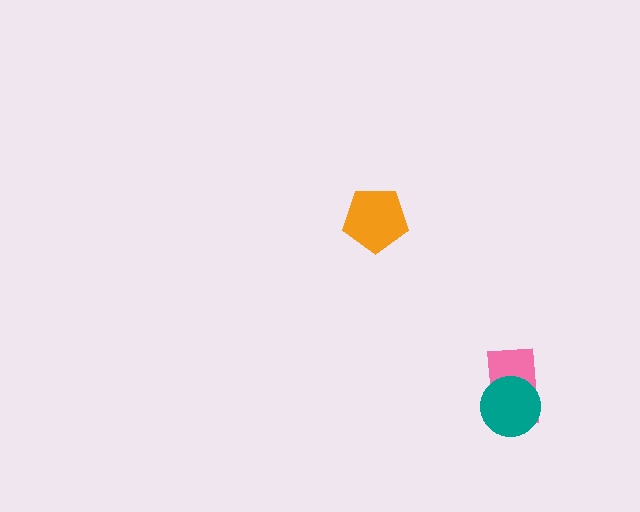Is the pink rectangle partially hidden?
Yes, it is partially covered by another shape.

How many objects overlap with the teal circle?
1 object overlaps with the teal circle.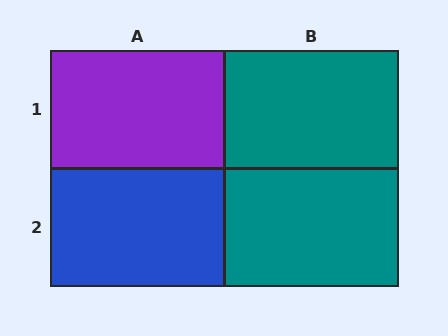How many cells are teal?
2 cells are teal.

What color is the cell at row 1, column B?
Teal.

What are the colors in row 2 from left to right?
Blue, teal.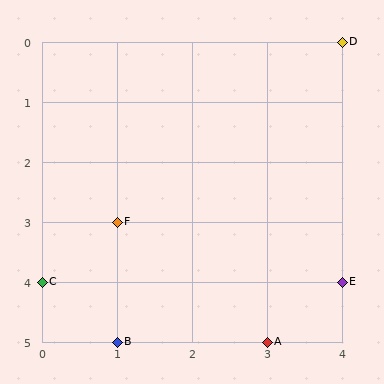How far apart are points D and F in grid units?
Points D and F are 3 columns and 3 rows apart (about 4.2 grid units diagonally).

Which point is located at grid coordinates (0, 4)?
Point C is at (0, 4).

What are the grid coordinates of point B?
Point B is at grid coordinates (1, 5).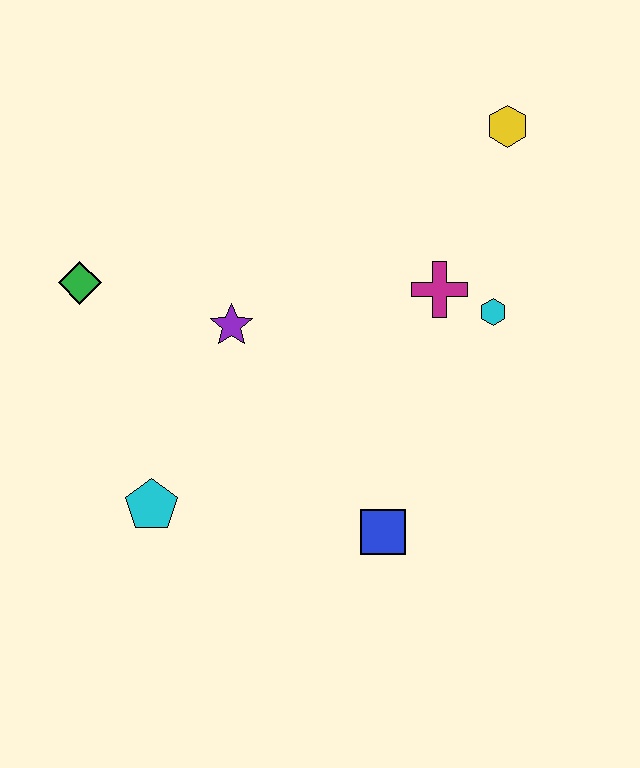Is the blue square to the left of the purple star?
No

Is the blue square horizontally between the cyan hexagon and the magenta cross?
No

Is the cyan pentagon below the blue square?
No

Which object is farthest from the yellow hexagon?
The cyan pentagon is farthest from the yellow hexagon.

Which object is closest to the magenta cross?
The cyan hexagon is closest to the magenta cross.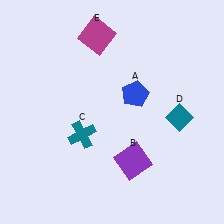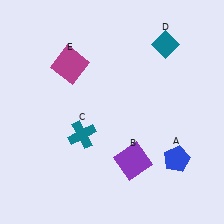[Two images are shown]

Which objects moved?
The objects that moved are: the blue pentagon (A), the teal diamond (D), the magenta square (E).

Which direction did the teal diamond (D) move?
The teal diamond (D) moved up.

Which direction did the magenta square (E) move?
The magenta square (E) moved down.